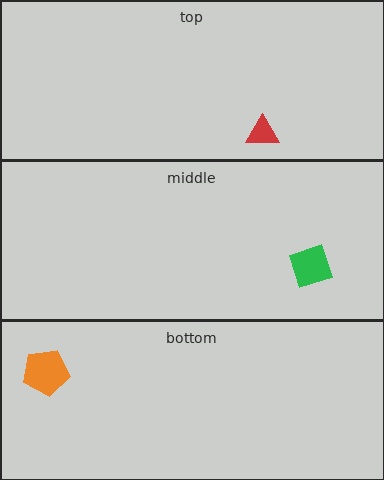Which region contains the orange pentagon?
The bottom region.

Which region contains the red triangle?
The top region.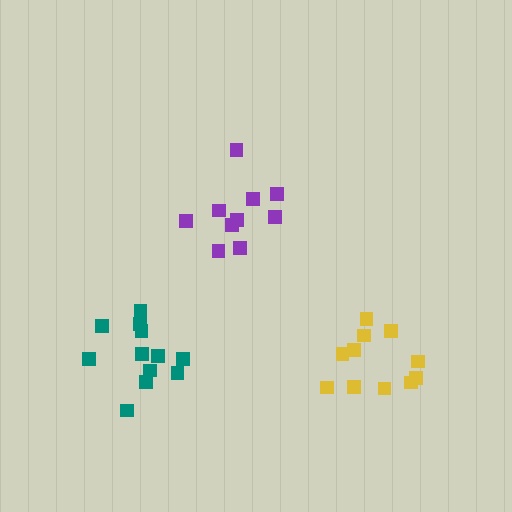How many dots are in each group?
Group 1: 12 dots, Group 2: 11 dots, Group 3: 10 dots (33 total).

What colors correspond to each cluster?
The clusters are colored: teal, yellow, purple.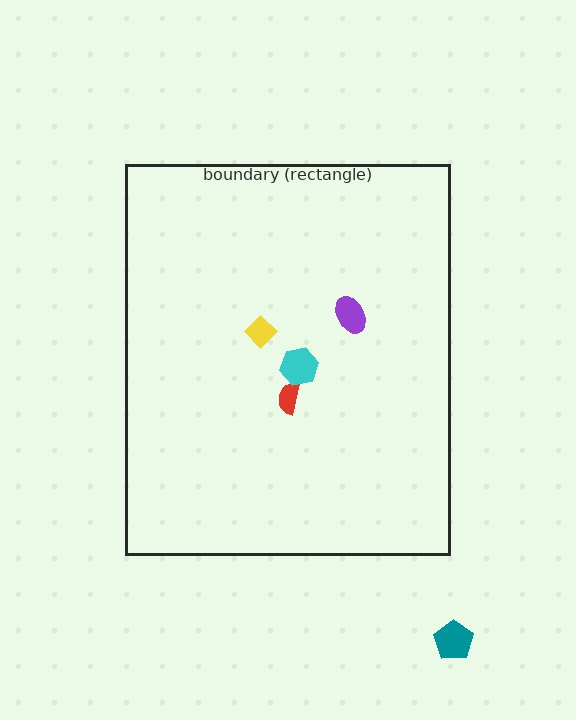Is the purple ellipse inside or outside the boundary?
Inside.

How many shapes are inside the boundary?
4 inside, 1 outside.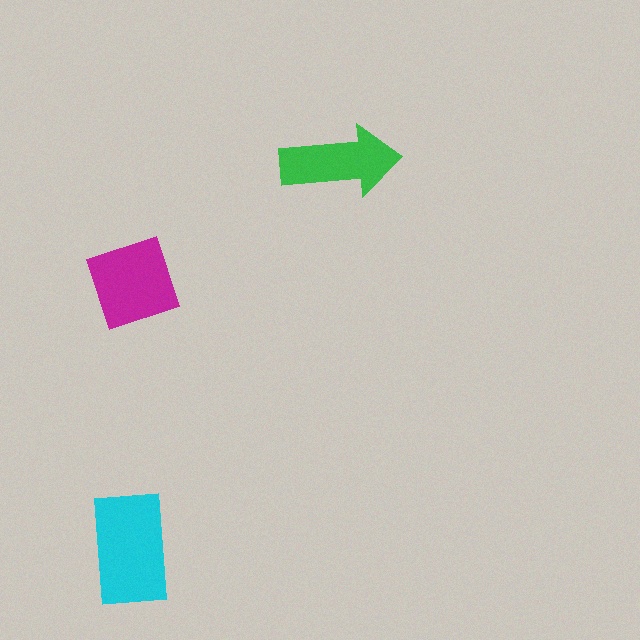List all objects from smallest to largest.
The green arrow, the magenta diamond, the cyan rectangle.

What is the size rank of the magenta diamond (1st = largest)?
2nd.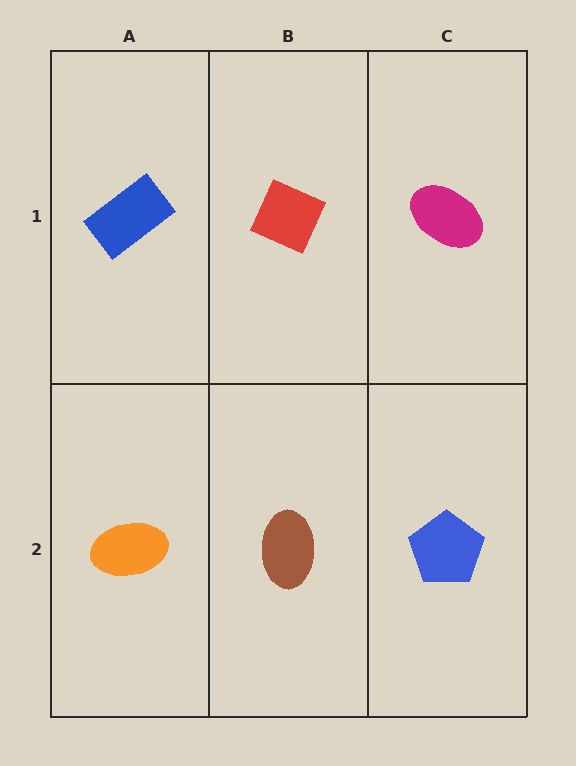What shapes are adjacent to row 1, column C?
A blue pentagon (row 2, column C), a red diamond (row 1, column B).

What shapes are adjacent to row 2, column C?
A magenta ellipse (row 1, column C), a brown ellipse (row 2, column B).